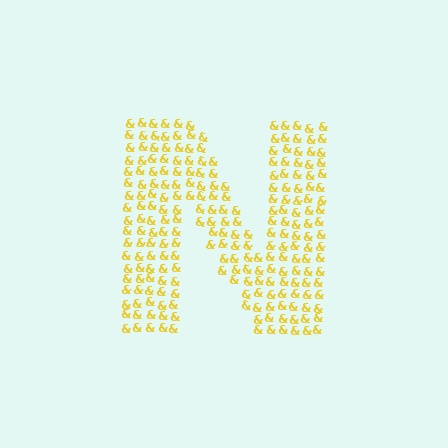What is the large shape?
The large shape is the letter N.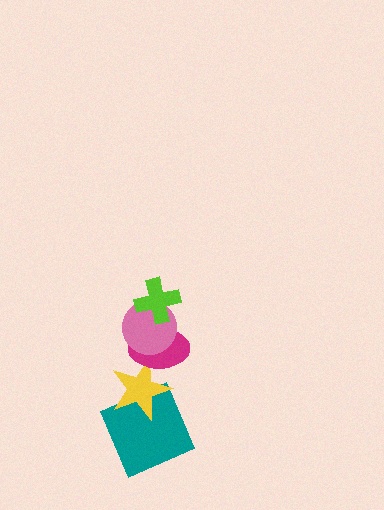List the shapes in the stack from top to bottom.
From top to bottom: the lime cross, the pink circle, the magenta ellipse, the yellow star, the teal square.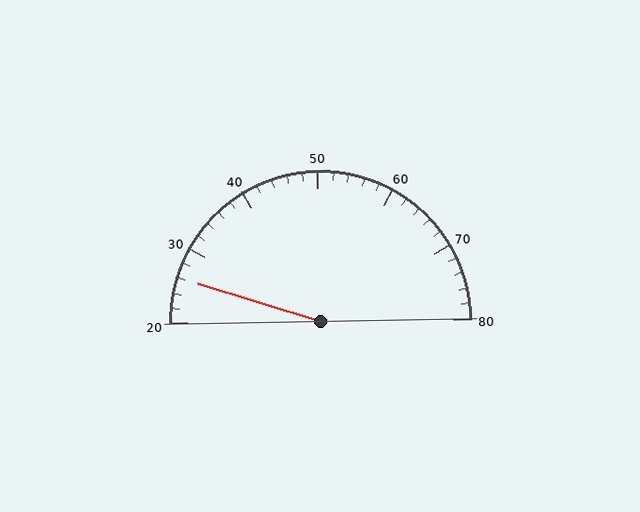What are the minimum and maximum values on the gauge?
The gauge ranges from 20 to 80.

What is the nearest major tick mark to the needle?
The nearest major tick mark is 30.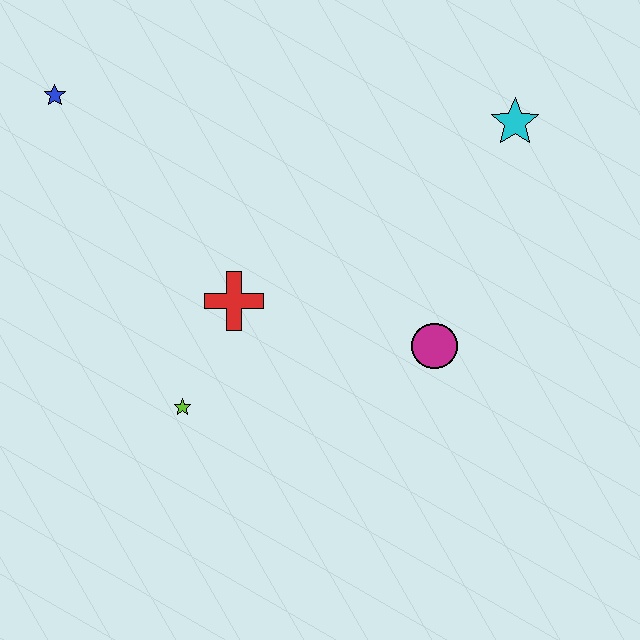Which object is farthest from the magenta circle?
The blue star is farthest from the magenta circle.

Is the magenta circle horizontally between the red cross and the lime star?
No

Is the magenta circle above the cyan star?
No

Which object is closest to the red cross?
The lime star is closest to the red cross.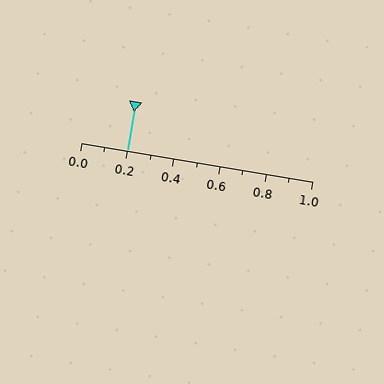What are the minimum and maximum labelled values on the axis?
The axis runs from 0.0 to 1.0.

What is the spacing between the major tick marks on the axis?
The major ticks are spaced 0.2 apart.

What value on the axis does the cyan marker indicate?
The marker indicates approximately 0.2.